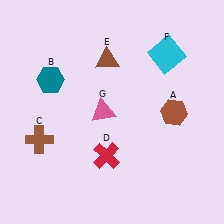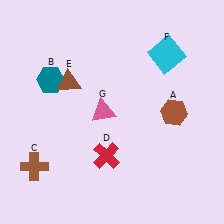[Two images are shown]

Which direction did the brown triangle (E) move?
The brown triangle (E) moved left.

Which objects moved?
The objects that moved are: the brown cross (C), the brown triangle (E).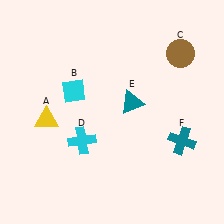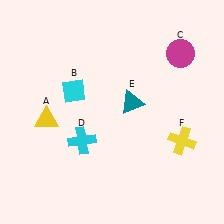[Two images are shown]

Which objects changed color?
C changed from brown to magenta. F changed from teal to yellow.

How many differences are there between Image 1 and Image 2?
There are 2 differences between the two images.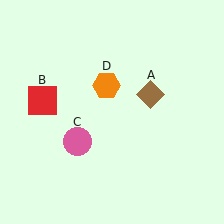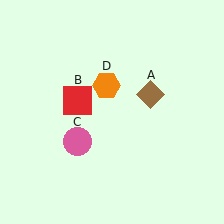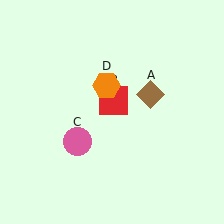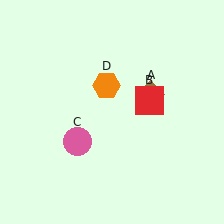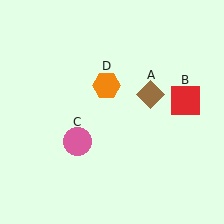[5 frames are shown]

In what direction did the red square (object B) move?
The red square (object B) moved right.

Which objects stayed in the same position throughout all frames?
Brown diamond (object A) and pink circle (object C) and orange hexagon (object D) remained stationary.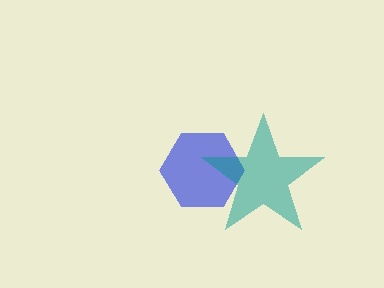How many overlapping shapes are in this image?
There are 2 overlapping shapes in the image.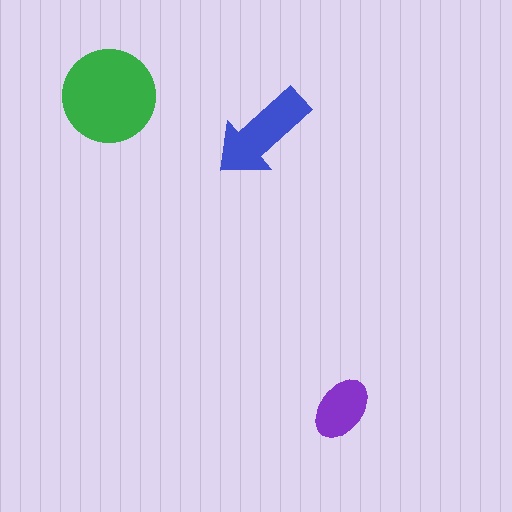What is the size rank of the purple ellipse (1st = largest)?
3rd.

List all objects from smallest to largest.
The purple ellipse, the blue arrow, the green circle.